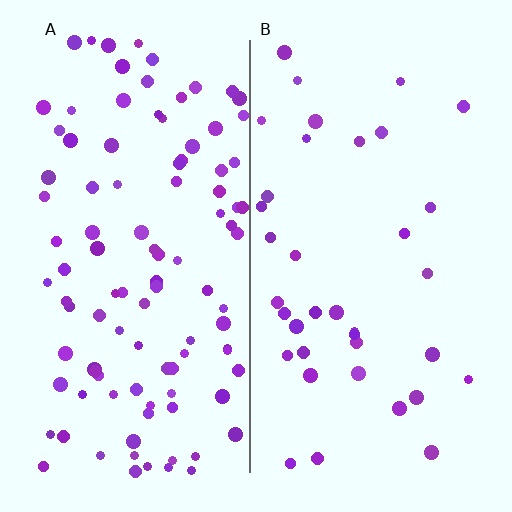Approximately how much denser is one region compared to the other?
Approximately 2.8× — region A over region B.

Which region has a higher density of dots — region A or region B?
A (the left).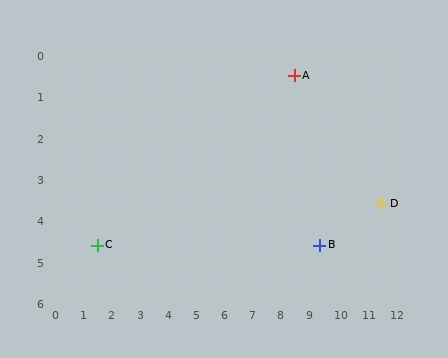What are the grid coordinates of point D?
Point D is at approximately (11.6, 3.6).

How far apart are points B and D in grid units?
Points B and D are about 2.4 grid units apart.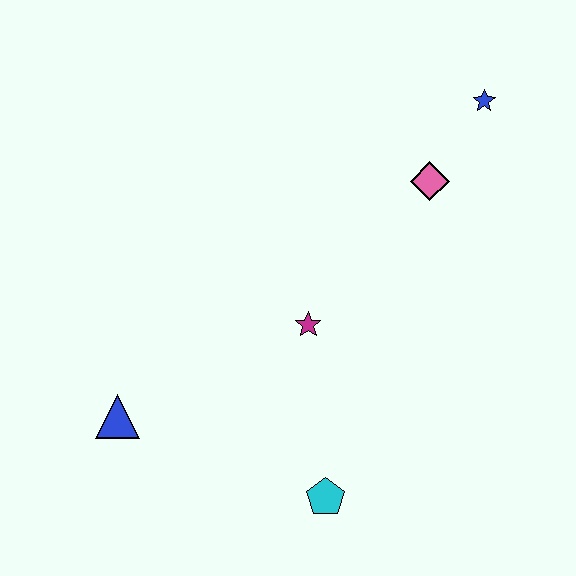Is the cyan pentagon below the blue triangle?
Yes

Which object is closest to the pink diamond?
The blue star is closest to the pink diamond.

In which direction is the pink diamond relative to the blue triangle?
The pink diamond is to the right of the blue triangle.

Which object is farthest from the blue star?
The blue triangle is farthest from the blue star.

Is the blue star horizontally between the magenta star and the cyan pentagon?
No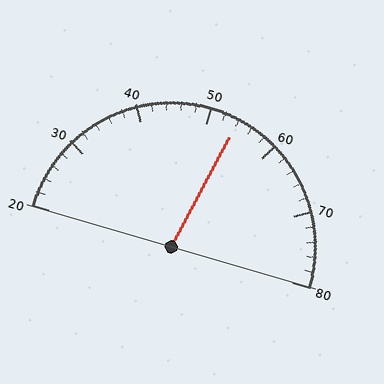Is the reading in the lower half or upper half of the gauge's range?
The reading is in the upper half of the range (20 to 80).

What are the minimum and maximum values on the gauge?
The gauge ranges from 20 to 80.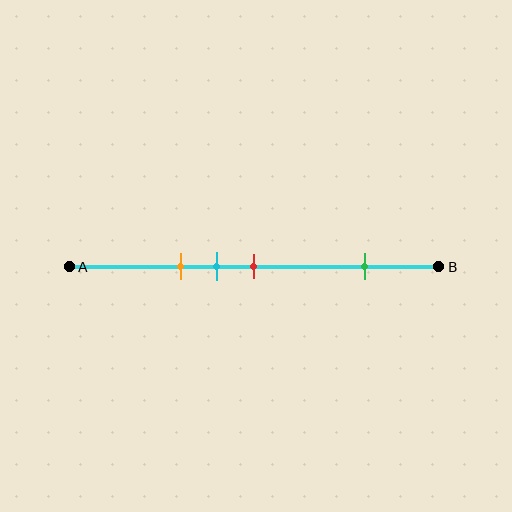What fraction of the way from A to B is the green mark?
The green mark is approximately 80% (0.8) of the way from A to B.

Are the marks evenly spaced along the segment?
No, the marks are not evenly spaced.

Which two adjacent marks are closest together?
The cyan and red marks are the closest adjacent pair.